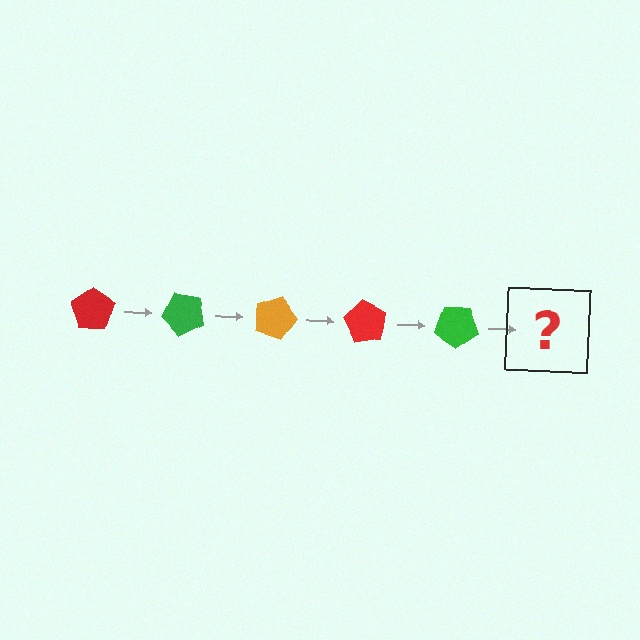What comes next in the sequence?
The next element should be an orange pentagon, rotated 225 degrees from the start.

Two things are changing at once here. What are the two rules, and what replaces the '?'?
The two rules are that it rotates 45 degrees each step and the color cycles through red, green, and orange. The '?' should be an orange pentagon, rotated 225 degrees from the start.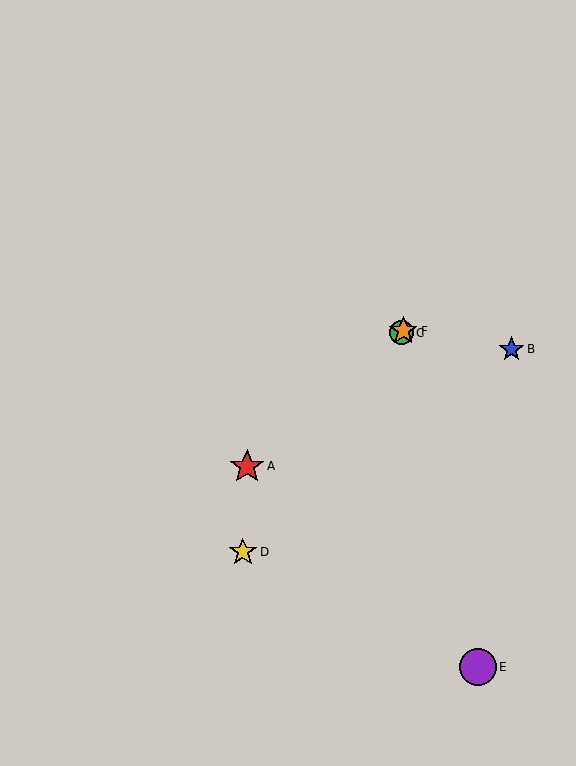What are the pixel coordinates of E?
Object E is at (478, 667).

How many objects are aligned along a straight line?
3 objects (A, C, F) are aligned along a straight line.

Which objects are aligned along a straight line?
Objects A, C, F are aligned along a straight line.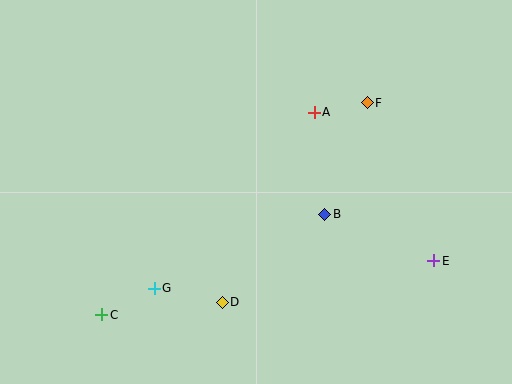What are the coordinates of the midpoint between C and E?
The midpoint between C and E is at (268, 288).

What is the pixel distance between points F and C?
The distance between F and C is 340 pixels.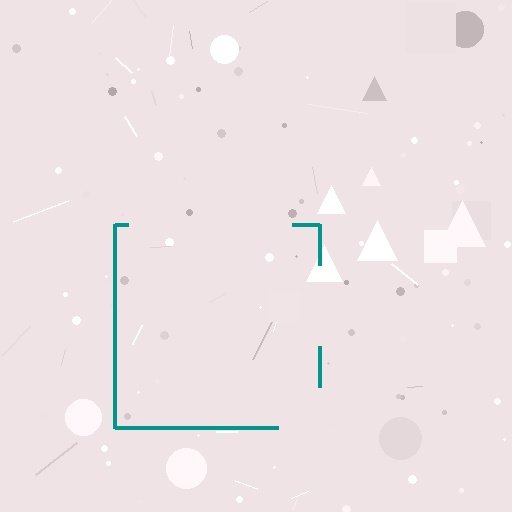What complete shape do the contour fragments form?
The contour fragments form a square.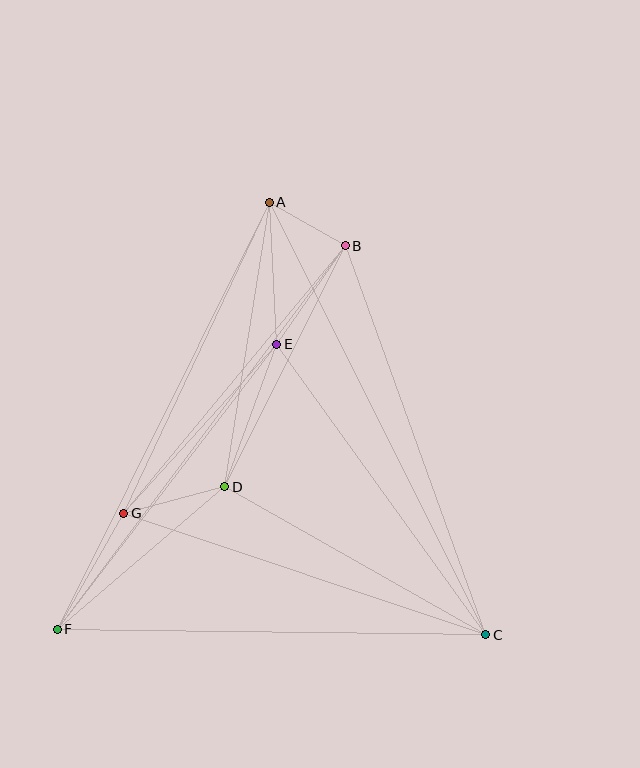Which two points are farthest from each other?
Points A and C are farthest from each other.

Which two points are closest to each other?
Points A and B are closest to each other.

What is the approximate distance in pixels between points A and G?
The distance between A and G is approximately 343 pixels.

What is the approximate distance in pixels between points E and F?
The distance between E and F is approximately 360 pixels.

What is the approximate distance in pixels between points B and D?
The distance between B and D is approximately 270 pixels.